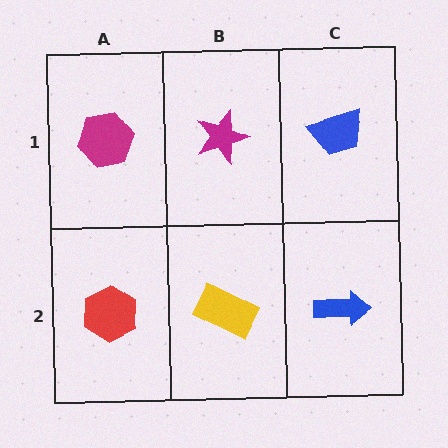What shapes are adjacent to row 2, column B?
A magenta star (row 1, column B), a red hexagon (row 2, column A), a blue arrow (row 2, column C).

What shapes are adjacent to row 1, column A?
A red hexagon (row 2, column A), a magenta star (row 1, column B).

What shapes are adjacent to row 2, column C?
A blue trapezoid (row 1, column C), a yellow rectangle (row 2, column B).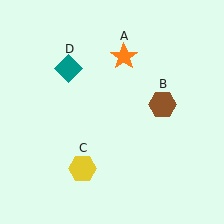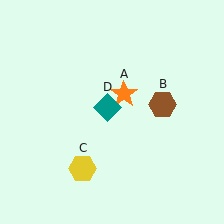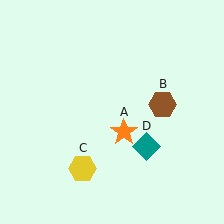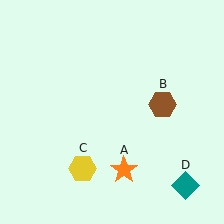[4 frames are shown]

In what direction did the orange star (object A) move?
The orange star (object A) moved down.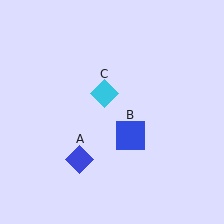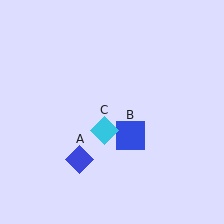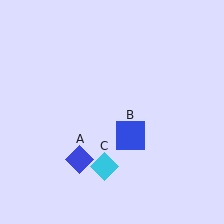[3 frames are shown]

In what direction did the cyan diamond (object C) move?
The cyan diamond (object C) moved down.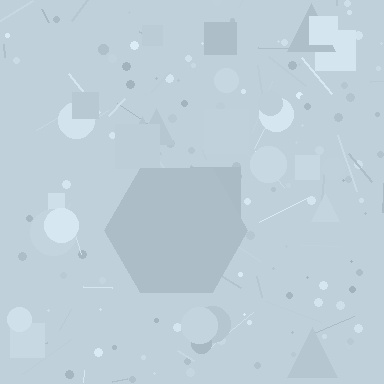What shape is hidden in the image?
A hexagon is hidden in the image.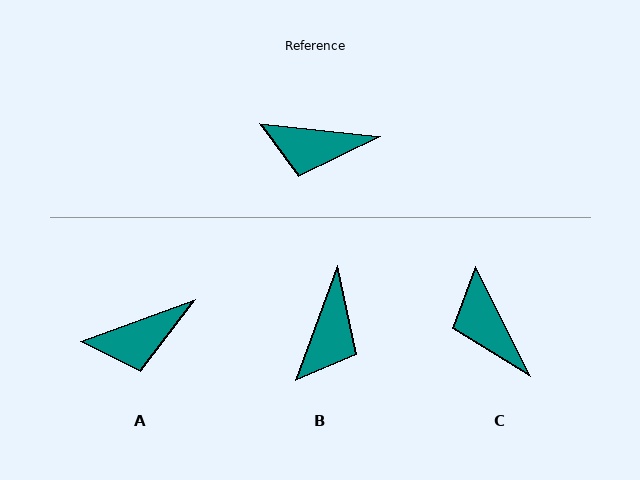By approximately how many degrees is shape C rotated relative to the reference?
Approximately 57 degrees clockwise.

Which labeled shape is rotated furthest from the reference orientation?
B, about 76 degrees away.